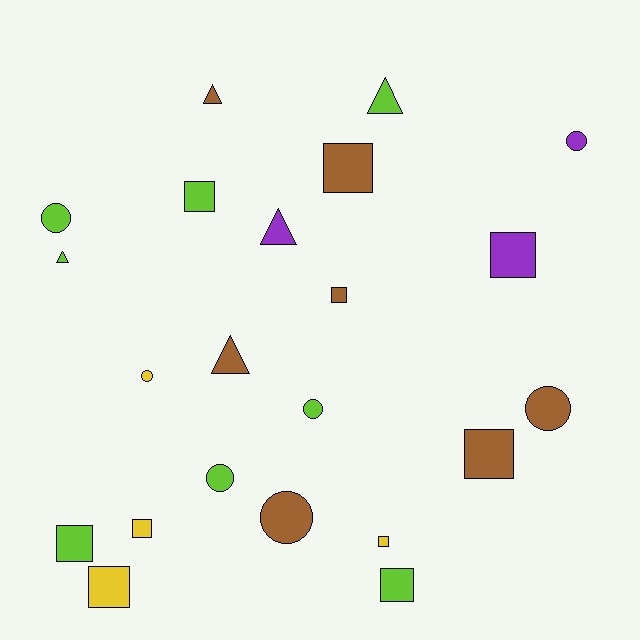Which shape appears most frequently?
Square, with 10 objects.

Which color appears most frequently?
Lime, with 8 objects.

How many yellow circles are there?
There is 1 yellow circle.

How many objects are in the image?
There are 22 objects.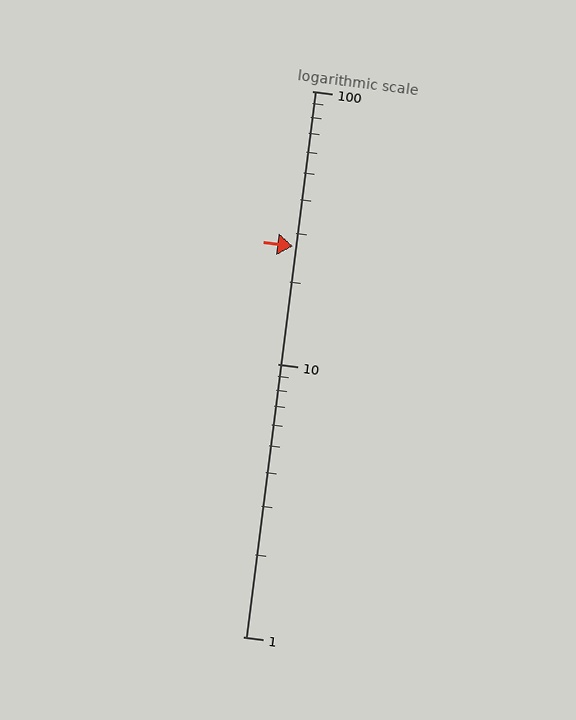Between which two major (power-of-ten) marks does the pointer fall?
The pointer is between 10 and 100.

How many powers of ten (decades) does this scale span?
The scale spans 2 decades, from 1 to 100.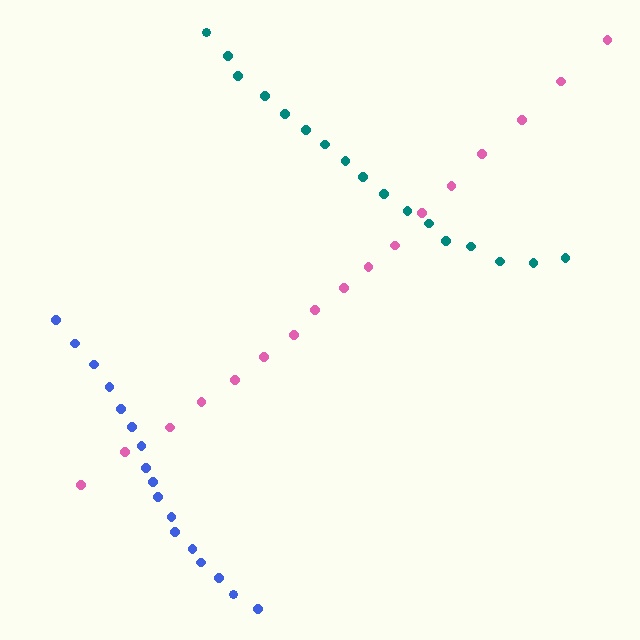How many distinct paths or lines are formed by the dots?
There are 3 distinct paths.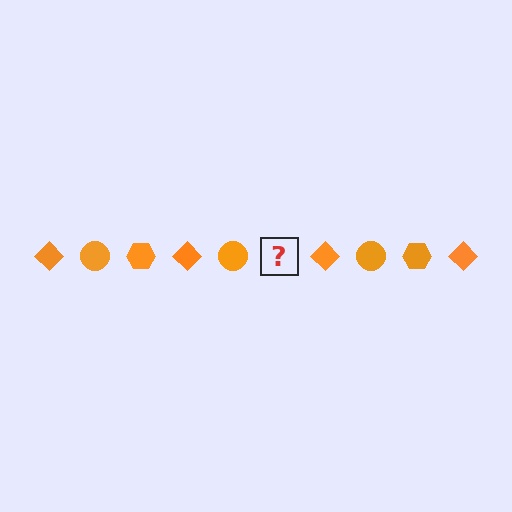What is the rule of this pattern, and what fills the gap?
The rule is that the pattern cycles through diamond, circle, hexagon shapes in orange. The gap should be filled with an orange hexagon.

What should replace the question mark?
The question mark should be replaced with an orange hexagon.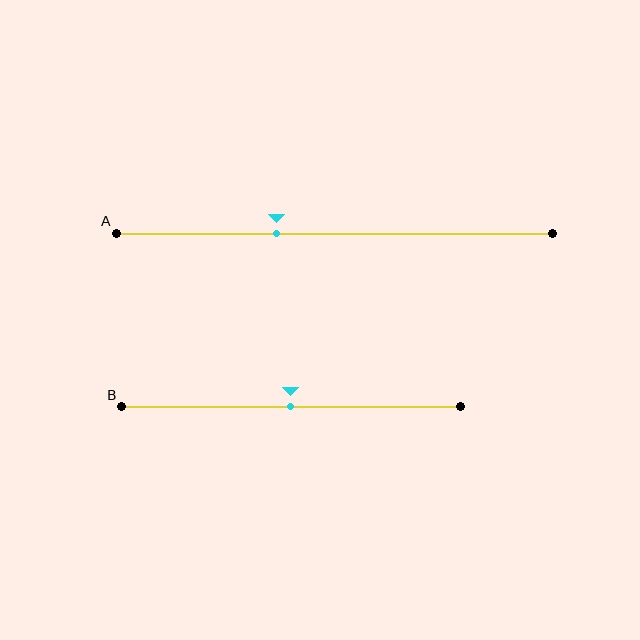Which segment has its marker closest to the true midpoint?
Segment B has its marker closest to the true midpoint.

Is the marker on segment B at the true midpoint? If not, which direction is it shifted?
Yes, the marker on segment B is at the true midpoint.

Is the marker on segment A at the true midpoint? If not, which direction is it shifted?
No, the marker on segment A is shifted to the left by about 13% of the segment length.